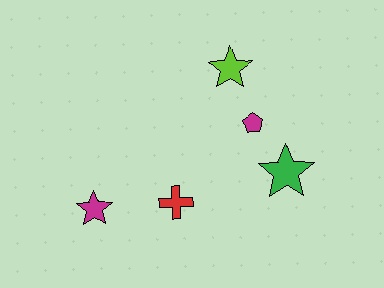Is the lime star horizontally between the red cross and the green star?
Yes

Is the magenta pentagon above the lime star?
No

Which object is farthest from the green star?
The magenta star is farthest from the green star.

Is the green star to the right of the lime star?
Yes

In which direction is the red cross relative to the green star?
The red cross is to the left of the green star.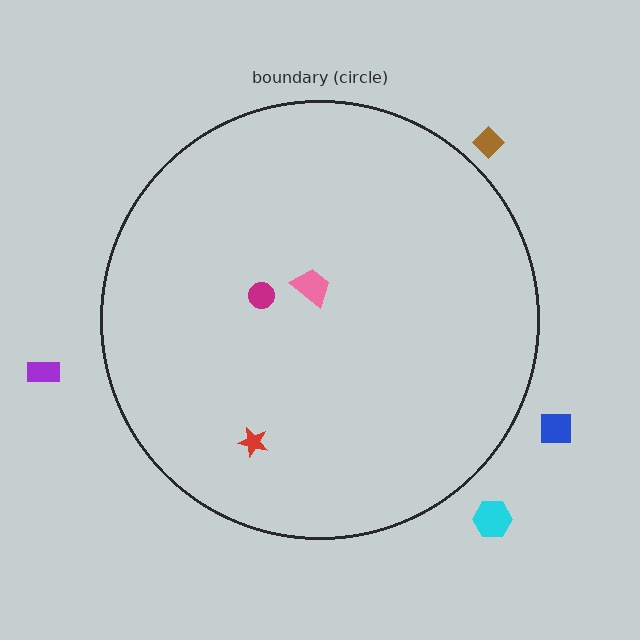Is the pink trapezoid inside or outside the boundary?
Inside.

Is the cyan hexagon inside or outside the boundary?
Outside.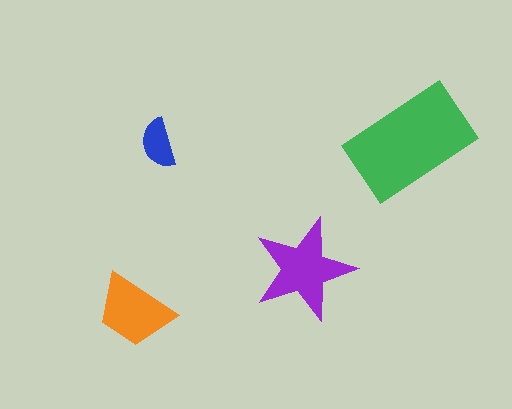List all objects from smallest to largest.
The blue semicircle, the orange trapezoid, the purple star, the green rectangle.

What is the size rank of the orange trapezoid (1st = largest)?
3rd.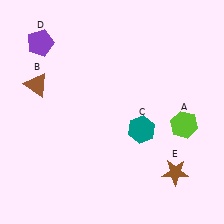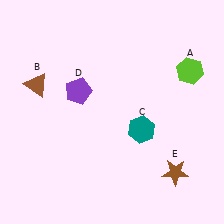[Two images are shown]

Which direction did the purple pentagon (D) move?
The purple pentagon (D) moved down.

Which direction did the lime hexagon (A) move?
The lime hexagon (A) moved up.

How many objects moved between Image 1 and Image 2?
2 objects moved between the two images.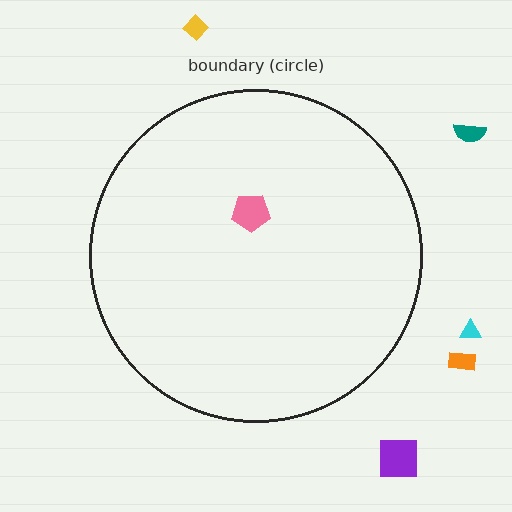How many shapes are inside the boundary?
1 inside, 5 outside.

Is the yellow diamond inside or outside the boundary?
Outside.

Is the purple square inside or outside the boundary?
Outside.